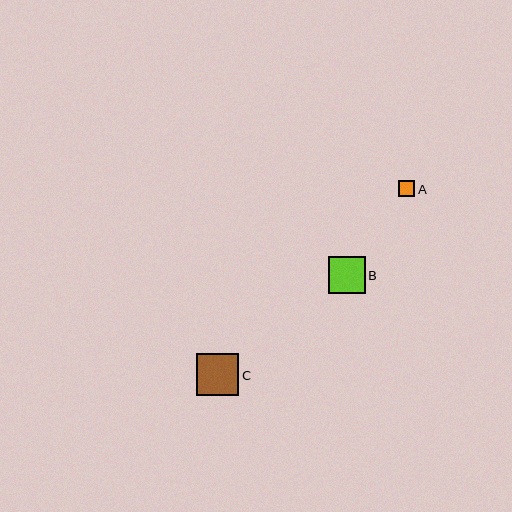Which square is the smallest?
Square A is the smallest with a size of approximately 16 pixels.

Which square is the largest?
Square C is the largest with a size of approximately 42 pixels.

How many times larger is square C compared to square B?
Square C is approximately 1.1 times the size of square B.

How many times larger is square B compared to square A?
Square B is approximately 2.3 times the size of square A.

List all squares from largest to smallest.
From largest to smallest: C, B, A.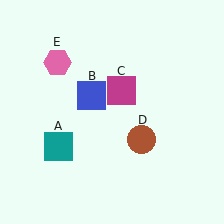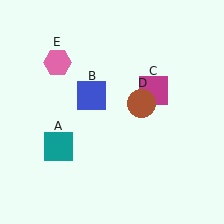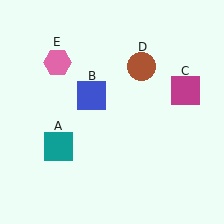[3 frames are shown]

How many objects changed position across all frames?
2 objects changed position: magenta square (object C), brown circle (object D).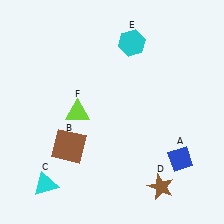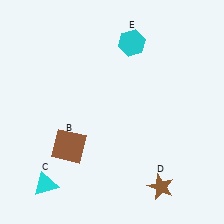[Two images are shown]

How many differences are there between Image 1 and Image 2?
There are 2 differences between the two images.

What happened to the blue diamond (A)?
The blue diamond (A) was removed in Image 2. It was in the bottom-right area of Image 1.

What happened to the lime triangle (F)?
The lime triangle (F) was removed in Image 2. It was in the bottom-left area of Image 1.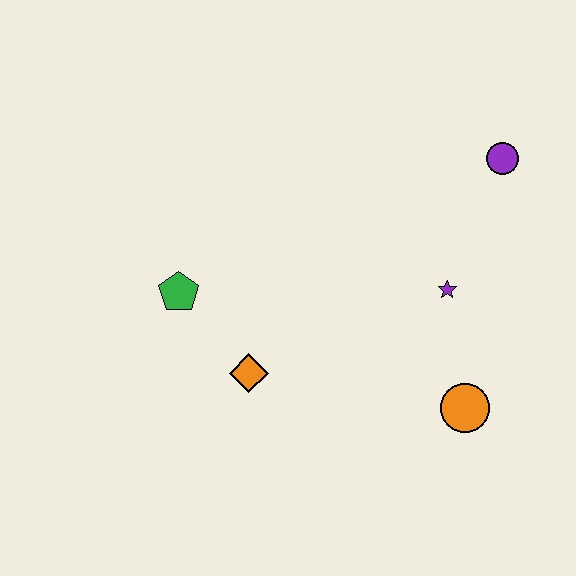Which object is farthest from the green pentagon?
The purple circle is farthest from the green pentagon.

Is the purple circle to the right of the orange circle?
Yes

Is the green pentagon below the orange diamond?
No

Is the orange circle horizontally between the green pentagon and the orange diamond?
No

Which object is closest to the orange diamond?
The green pentagon is closest to the orange diamond.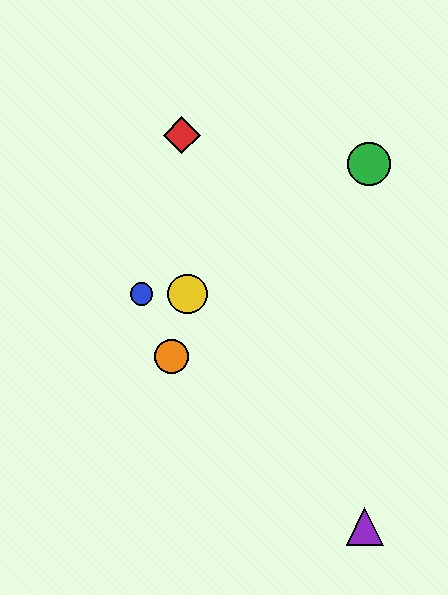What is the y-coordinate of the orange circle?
The orange circle is at y≈357.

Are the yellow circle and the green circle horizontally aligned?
No, the yellow circle is at y≈294 and the green circle is at y≈164.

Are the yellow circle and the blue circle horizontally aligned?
Yes, both are at y≈294.